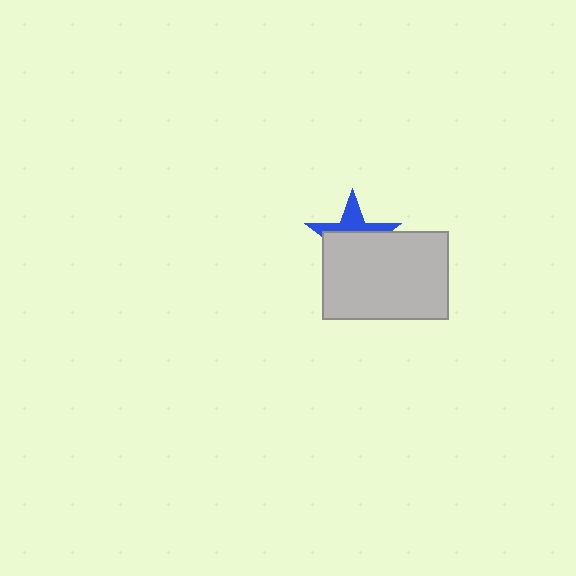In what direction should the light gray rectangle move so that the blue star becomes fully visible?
The light gray rectangle should move down. That is the shortest direction to clear the overlap and leave the blue star fully visible.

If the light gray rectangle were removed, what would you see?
You would see the complete blue star.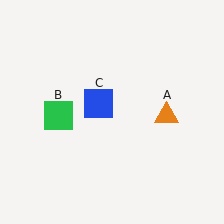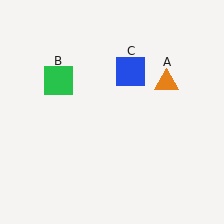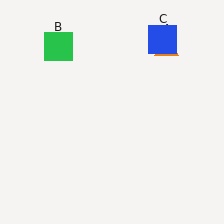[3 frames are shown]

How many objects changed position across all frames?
3 objects changed position: orange triangle (object A), green square (object B), blue square (object C).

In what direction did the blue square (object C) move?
The blue square (object C) moved up and to the right.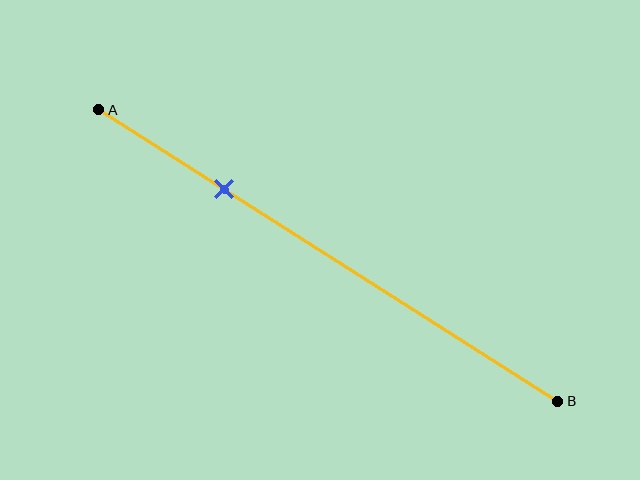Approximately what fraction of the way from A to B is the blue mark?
The blue mark is approximately 25% of the way from A to B.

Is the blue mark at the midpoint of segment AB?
No, the mark is at about 25% from A, not at the 50% midpoint.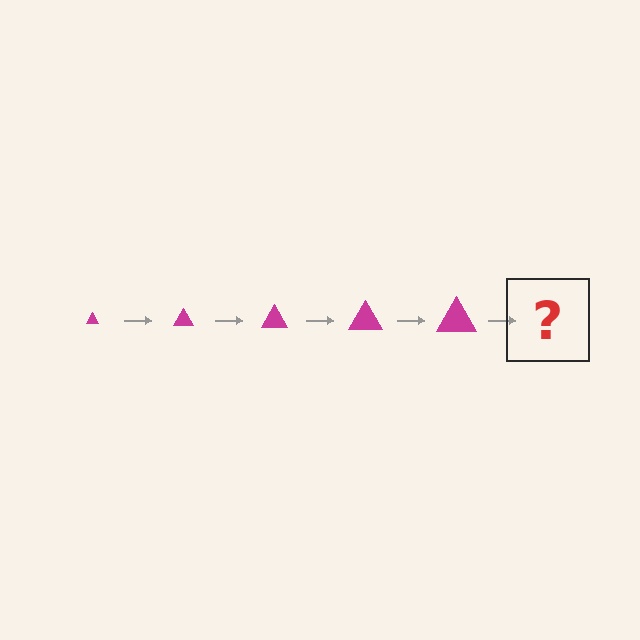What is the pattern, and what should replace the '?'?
The pattern is that the triangle gets progressively larger each step. The '?' should be a magenta triangle, larger than the previous one.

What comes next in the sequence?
The next element should be a magenta triangle, larger than the previous one.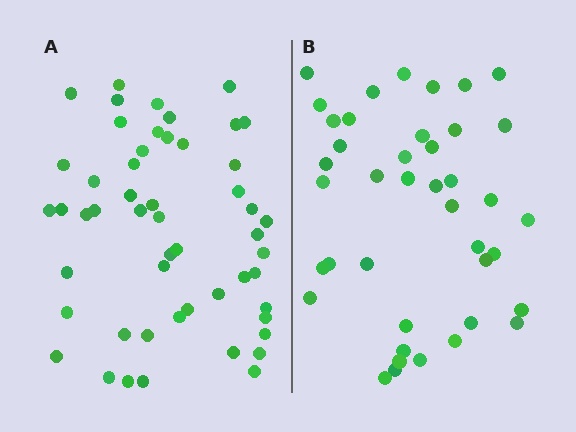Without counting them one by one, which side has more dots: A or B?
Region A (the left region) has more dots.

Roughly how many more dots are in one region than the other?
Region A has roughly 12 or so more dots than region B.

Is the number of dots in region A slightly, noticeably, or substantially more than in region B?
Region A has noticeably more, but not dramatically so. The ratio is roughly 1.3 to 1.